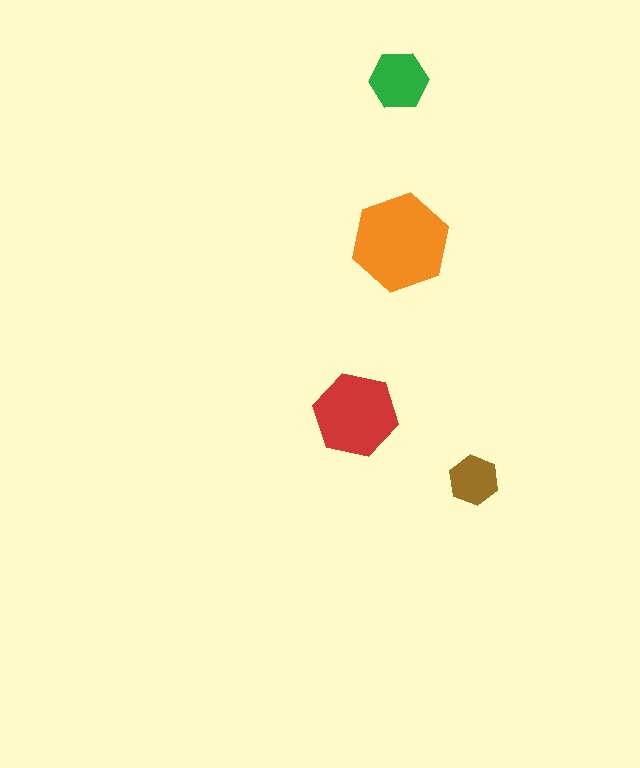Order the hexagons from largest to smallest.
the orange one, the red one, the green one, the brown one.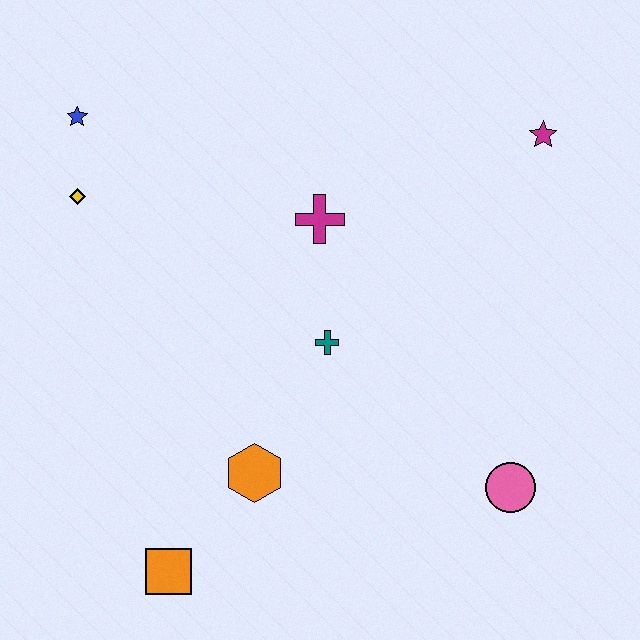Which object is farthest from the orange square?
The magenta star is farthest from the orange square.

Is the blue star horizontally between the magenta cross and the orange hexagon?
No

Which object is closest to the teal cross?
The magenta cross is closest to the teal cross.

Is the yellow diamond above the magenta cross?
Yes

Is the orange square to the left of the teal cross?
Yes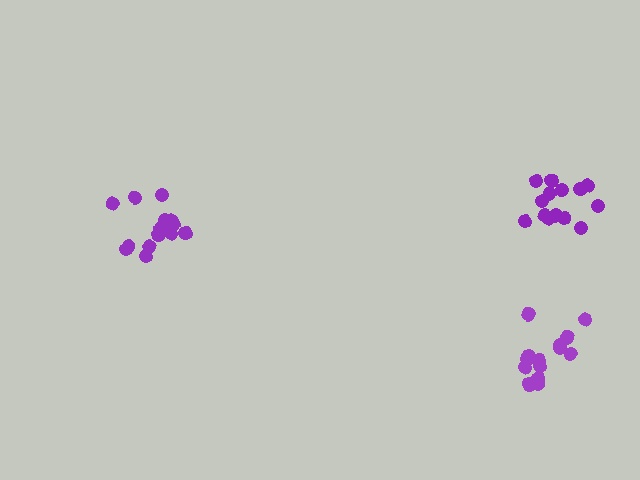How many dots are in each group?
Group 1: 14 dots, Group 2: 14 dots, Group 3: 15 dots (43 total).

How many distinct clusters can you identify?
There are 3 distinct clusters.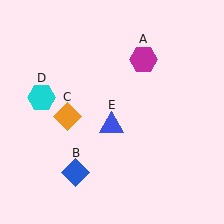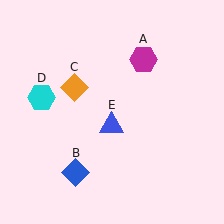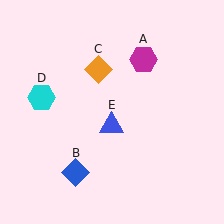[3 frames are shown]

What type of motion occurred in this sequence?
The orange diamond (object C) rotated clockwise around the center of the scene.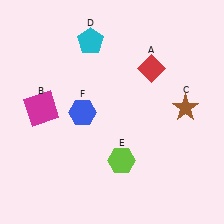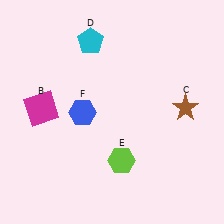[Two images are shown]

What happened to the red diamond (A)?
The red diamond (A) was removed in Image 2. It was in the top-right area of Image 1.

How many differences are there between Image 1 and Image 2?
There is 1 difference between the two images.